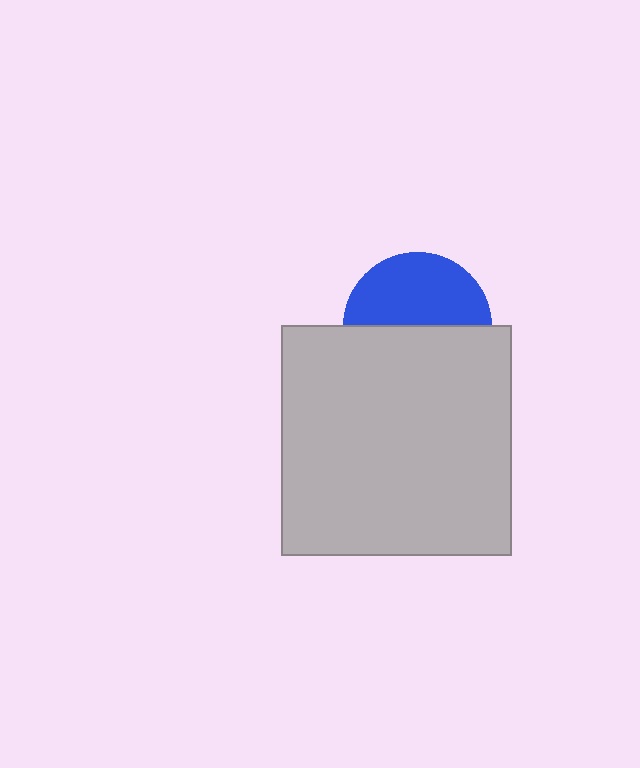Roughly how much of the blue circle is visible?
About half of it is visible (roughly 49%).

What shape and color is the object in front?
The object in front is a light gray square.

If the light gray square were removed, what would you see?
You would see the complete blue circle.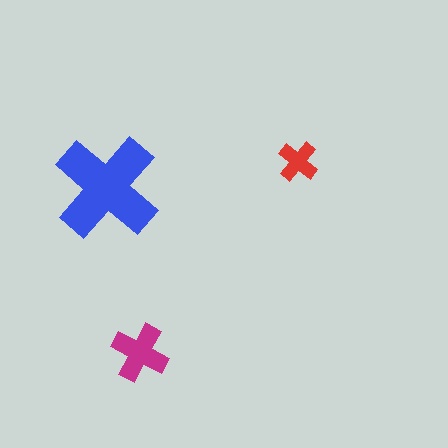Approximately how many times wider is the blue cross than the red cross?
About 2.5 times wider.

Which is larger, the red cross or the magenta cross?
The magenta one.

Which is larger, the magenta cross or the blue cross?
The blue one.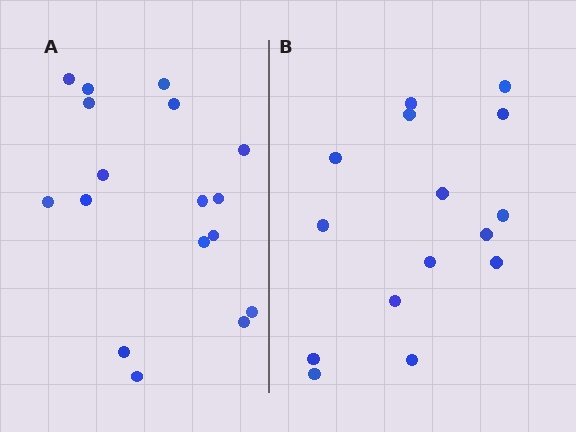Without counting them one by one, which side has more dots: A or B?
Region A (the left region) has more dots.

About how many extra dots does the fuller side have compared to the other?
Region A has just a few more — roughly 2 or 3 more dots than region B.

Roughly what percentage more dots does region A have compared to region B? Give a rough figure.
About 15% more.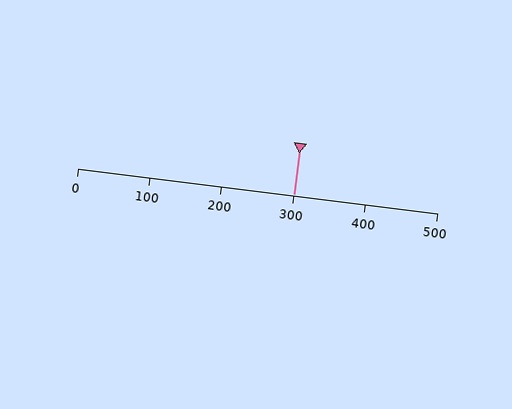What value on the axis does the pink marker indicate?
The marker indicates approximately 300.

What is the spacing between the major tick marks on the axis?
The major ticks are spaced 100 apart.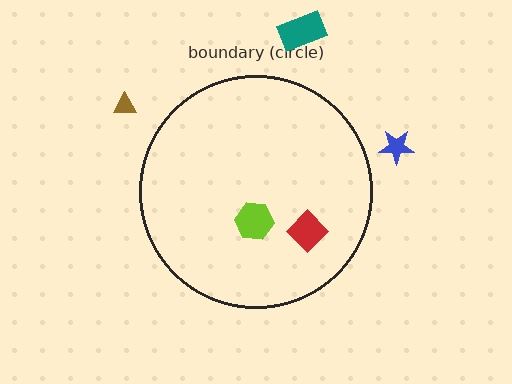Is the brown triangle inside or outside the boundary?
Outside.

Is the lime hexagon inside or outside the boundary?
Inside.